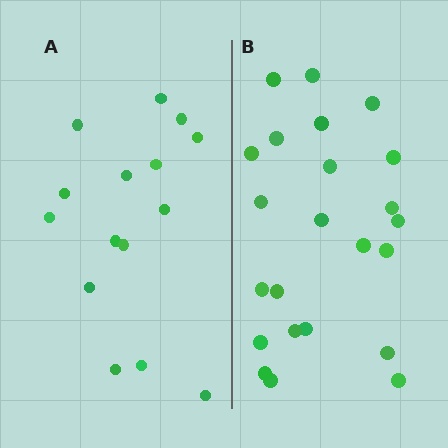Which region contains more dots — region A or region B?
Region B (the right region) has more dots.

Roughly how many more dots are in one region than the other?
Region B has roughly 8 or so more dots than region A.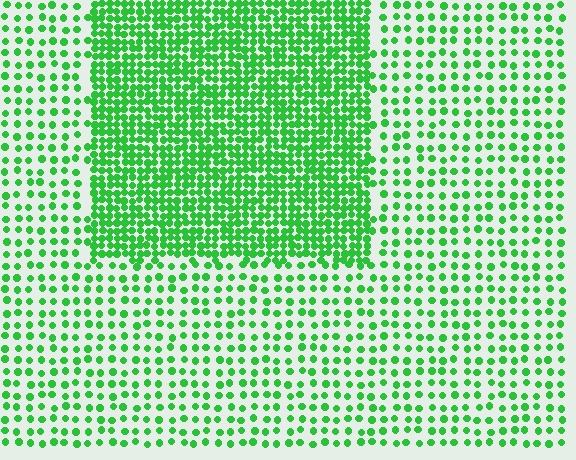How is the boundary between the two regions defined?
The boundary is defined by a change in element density (approximately 2.4x ratio). All elements are the same color, size, and shape.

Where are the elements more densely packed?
The elements are more densely packed inside the rectangle boundary.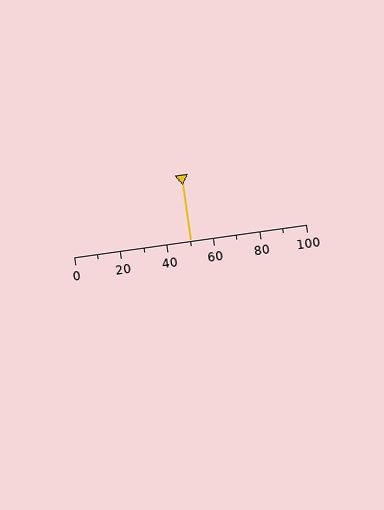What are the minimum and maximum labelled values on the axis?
The axis runs from 0 to 100.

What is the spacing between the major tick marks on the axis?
The major ticks are spaced 20 apart.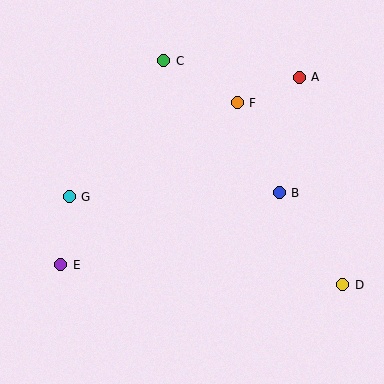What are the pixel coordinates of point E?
Point E is at (61, 265).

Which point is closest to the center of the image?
Point B at (279, 193) is closest to the center.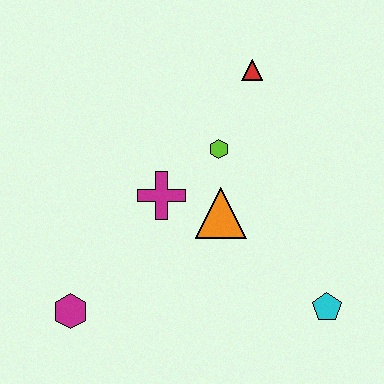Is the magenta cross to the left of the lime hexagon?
Yes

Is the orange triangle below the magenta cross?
Yes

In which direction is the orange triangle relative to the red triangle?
The orange triangle is below the red triangle.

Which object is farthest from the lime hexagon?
The magenta hexagon is farthest from the lime hexagon.